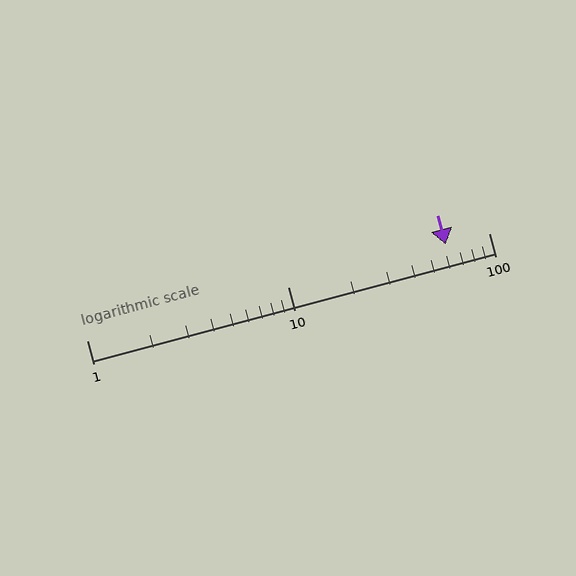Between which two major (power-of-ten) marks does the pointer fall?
The pointer is between 10 and 100.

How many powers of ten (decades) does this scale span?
The scale spans 2 decades, from 1 to 100.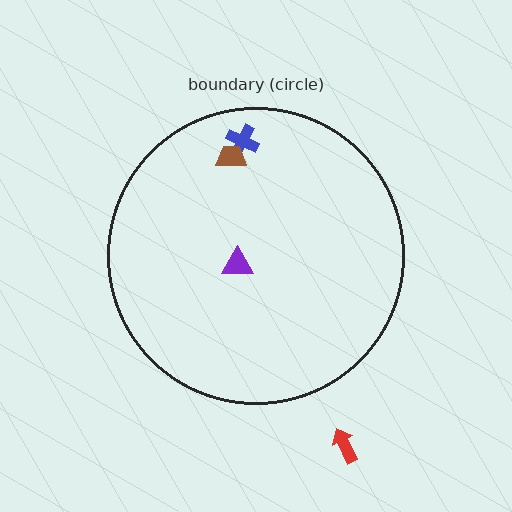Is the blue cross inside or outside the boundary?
Inside.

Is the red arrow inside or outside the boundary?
Outside.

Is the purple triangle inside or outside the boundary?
Inside.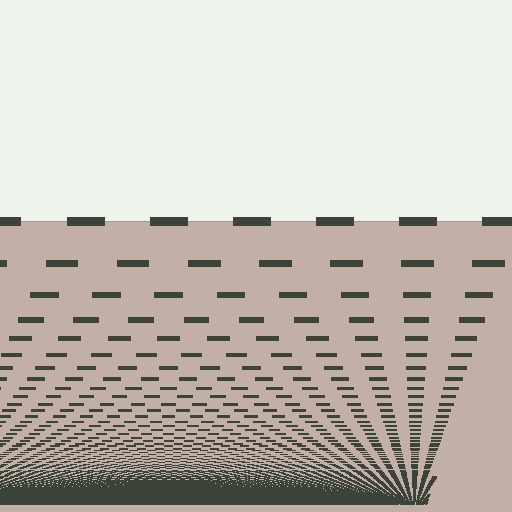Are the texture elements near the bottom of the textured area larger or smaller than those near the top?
Smaller. The gradient is inverted — elements near the bottom are smaller and denser.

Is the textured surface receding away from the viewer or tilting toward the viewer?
The surface appears to tilt toward the viewer. Texture elements get larger and sparser toward the top.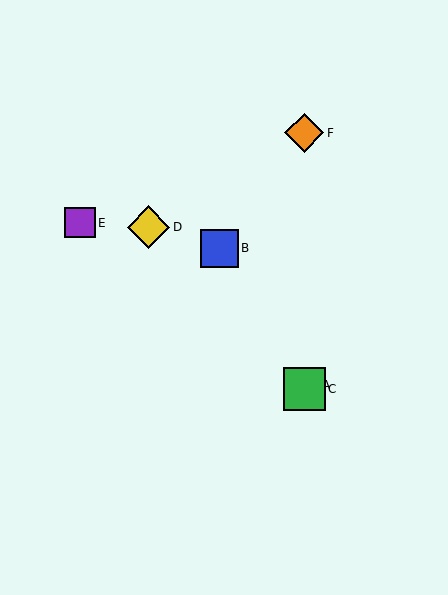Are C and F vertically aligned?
Yes, both are at x≈304.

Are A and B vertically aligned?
No, A is at x≈304 and B is at x≈219.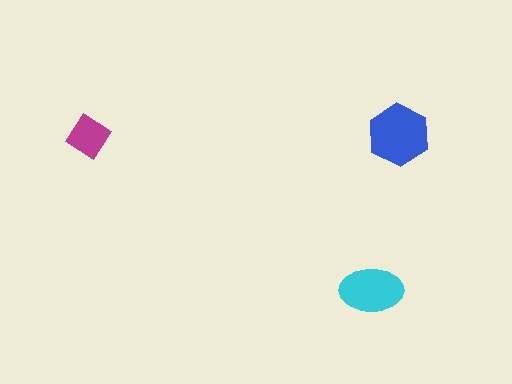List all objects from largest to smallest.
The blue hexagon, the cyan ellipse, the magenta diamond.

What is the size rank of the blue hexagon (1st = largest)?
1st.